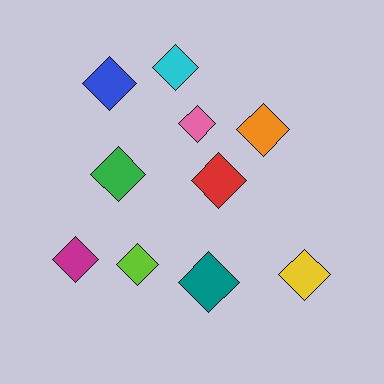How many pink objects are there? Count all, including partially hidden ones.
There is 1 pink object.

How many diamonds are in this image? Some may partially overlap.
There are 10 diamonds.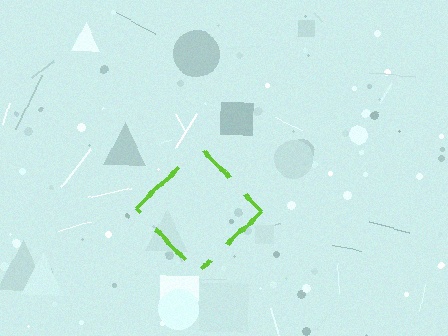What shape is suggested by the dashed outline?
The dashed outline suggests a diamond.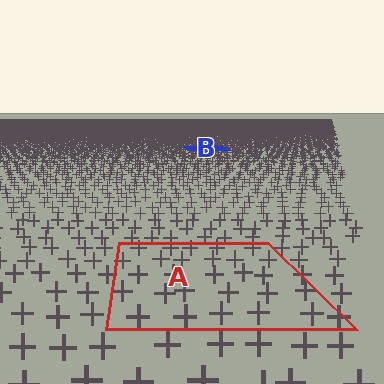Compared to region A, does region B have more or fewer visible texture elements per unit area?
Region B has more texture elements per unit area — they are packed more densely because it is farther away.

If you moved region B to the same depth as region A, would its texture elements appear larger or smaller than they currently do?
They would appear larger. At a closer depth, the same texture elements are projected at a bigger on-screen size.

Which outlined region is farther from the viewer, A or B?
Region B is farther from the viewer — the texture elements inside it appear smaller and more densely packed.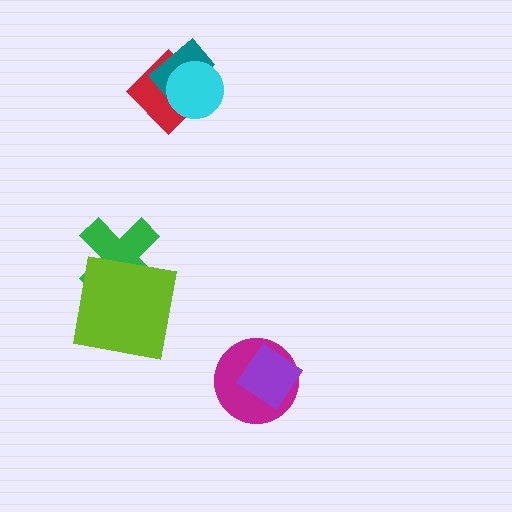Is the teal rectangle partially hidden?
Yes, it is partially covered by another shape.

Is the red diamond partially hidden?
Yes, it is partially covered by another shape.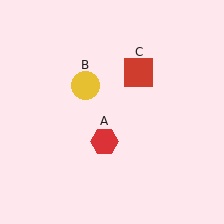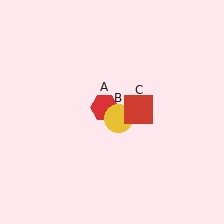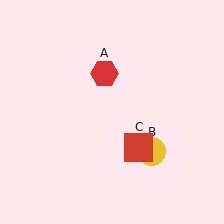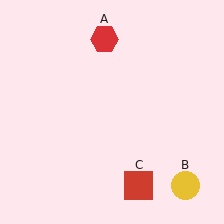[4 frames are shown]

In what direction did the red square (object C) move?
The red square (object C) moved down.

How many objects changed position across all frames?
3 objects changed position: red hexagon (object A), yellow circle (object B), red square (object C).